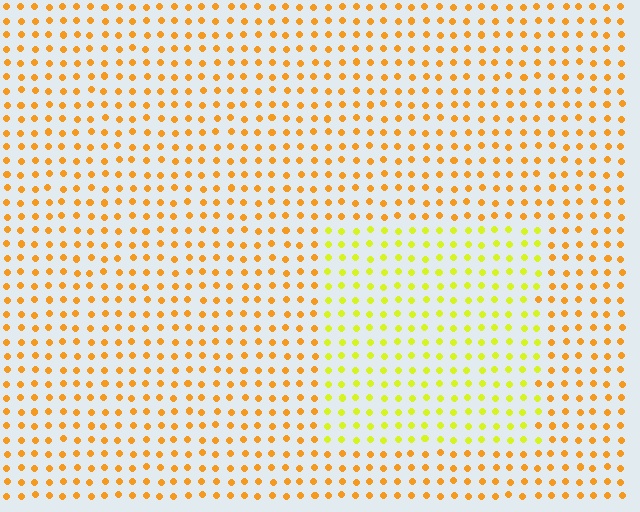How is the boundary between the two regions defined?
The boundary is defined purely by a slight shift in hue (about 34 degrees). Spacing, size, and orientation are identical on both sides.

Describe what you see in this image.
The image is filled with small orange elements in a uniform arrangement. A rectangle-shaped region is visible where the elements are tinted to a slightly different hue, forming a subtle color boundary.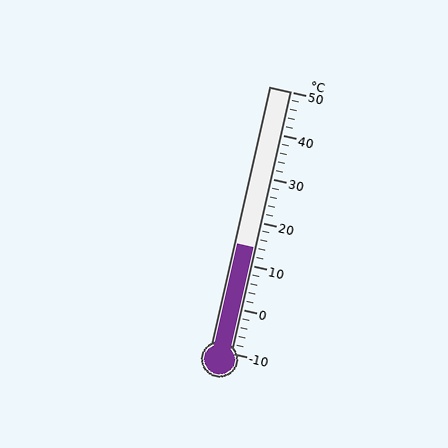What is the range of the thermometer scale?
The thermometer scale ranges from -10°C to 50°C.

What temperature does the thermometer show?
The thermometer shows approximately 14°C.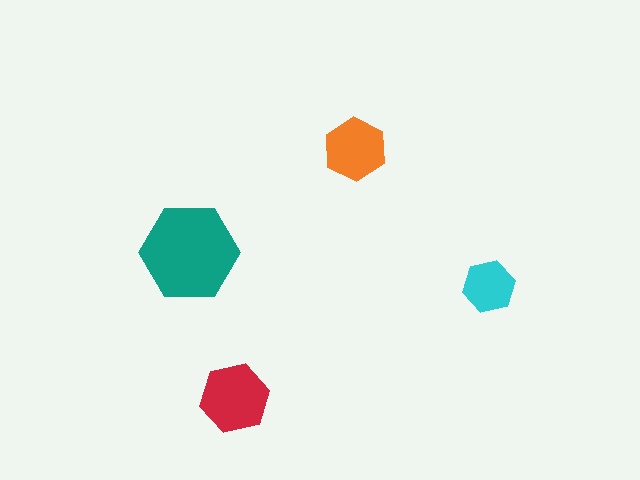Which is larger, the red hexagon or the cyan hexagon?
The red one.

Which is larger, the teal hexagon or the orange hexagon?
The teal one.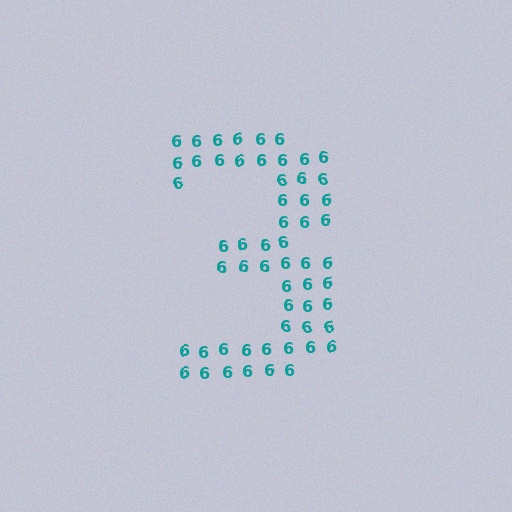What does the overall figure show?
The overall figure shows the digit 3.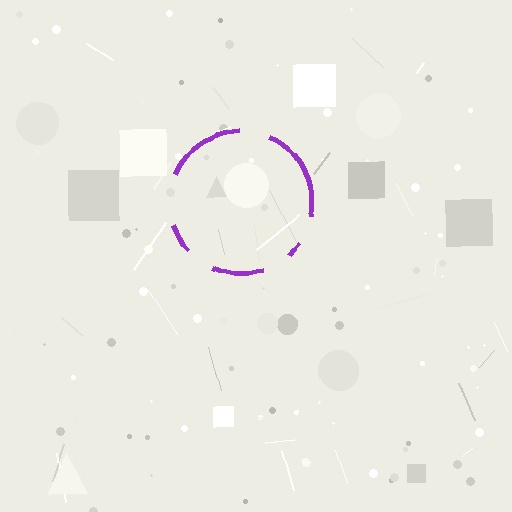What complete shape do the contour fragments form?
The contour fragments form a circle.